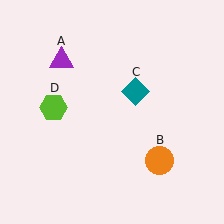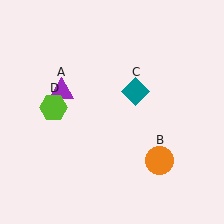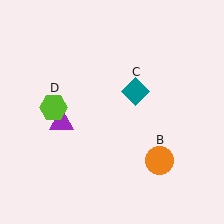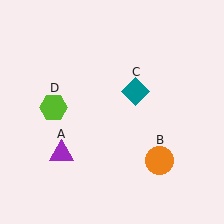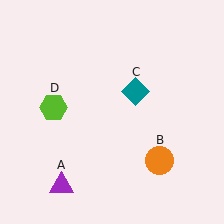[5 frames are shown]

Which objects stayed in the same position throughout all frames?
Orange circle (object B) and teal diamond (object C) and lime hexagon (object D) remained stationary.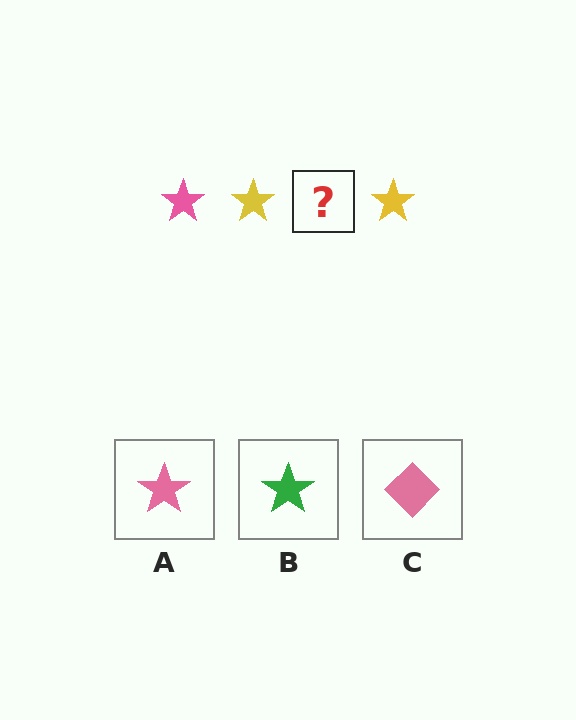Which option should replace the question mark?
Option A.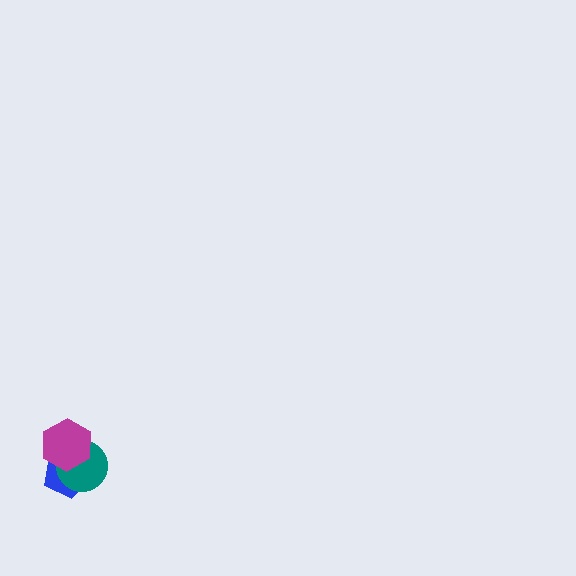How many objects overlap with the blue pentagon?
2 objects overlap with the blue pentagon.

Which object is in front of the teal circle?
The magenta hexagon is in front of the teal circle.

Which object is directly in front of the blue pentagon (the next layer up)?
The teal circle is directly in front of the blue pentagon.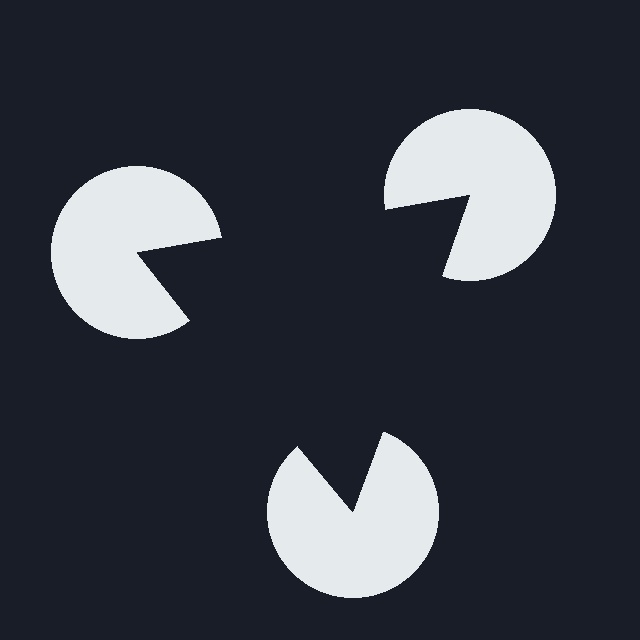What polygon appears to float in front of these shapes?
An illusory triangle — its edges are inferred from the aligned wedge cuts in the pac-man discs, not physically drawn.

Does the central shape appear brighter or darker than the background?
It typically appears slightly darker than the background, even though no actual brightness change is drawn.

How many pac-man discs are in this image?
There are 3 — one at each vertex of the illusory triangle.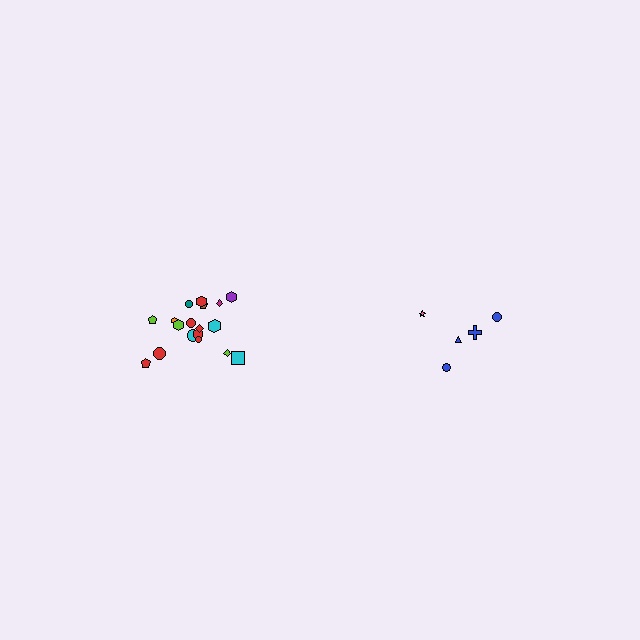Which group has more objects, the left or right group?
The left group.